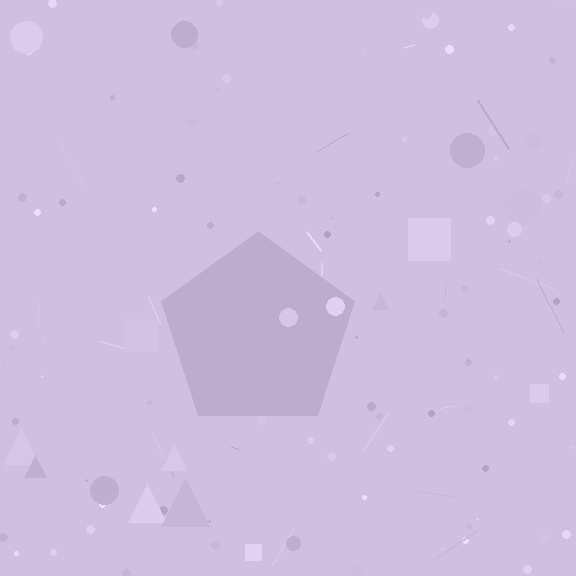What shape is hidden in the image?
A pentagon is hidden in the image.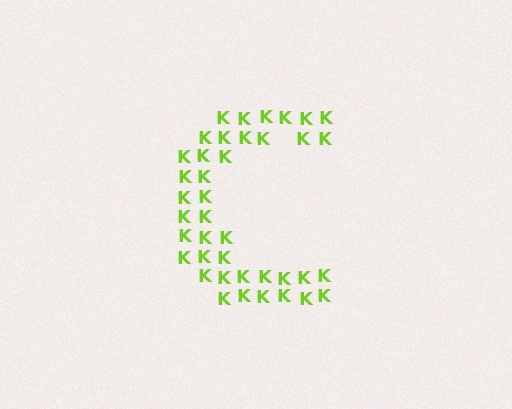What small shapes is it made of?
It is made of small letter K's.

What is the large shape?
The large shape is the letter C.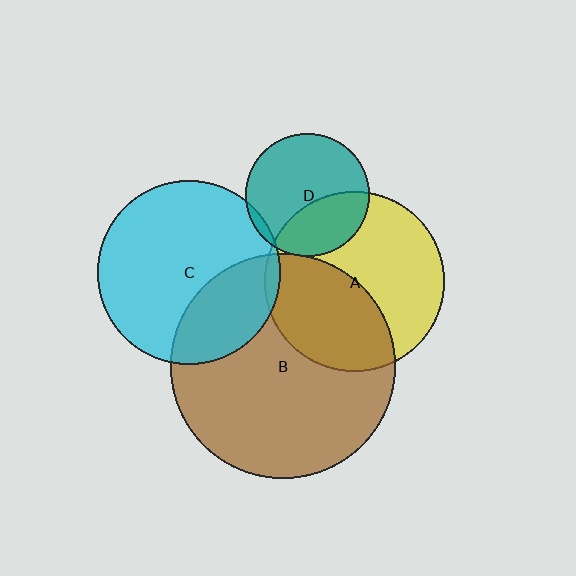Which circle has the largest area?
Circle B (brown).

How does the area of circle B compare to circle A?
Approximately 1.6 times.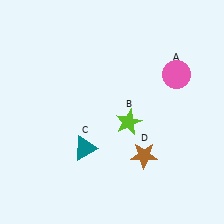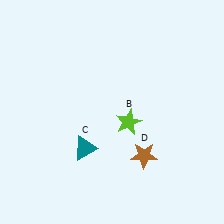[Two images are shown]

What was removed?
The pink circle (A) was removed in Image 2.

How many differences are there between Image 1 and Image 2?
There is 1 difference between the two images.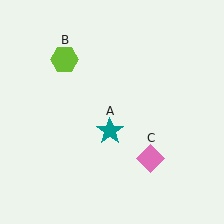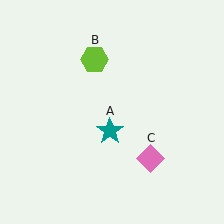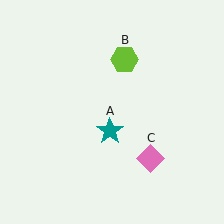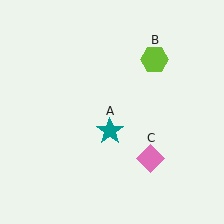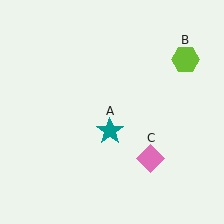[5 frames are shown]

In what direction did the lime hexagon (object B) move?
The lime hexagon (object B) moved right.